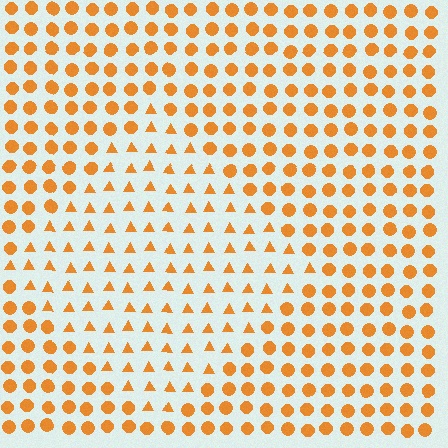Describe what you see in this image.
The image is filled with small orange elements arranged in a uniform grid. A diamond-shaped region contains triangles, while the surrounding area contains circles. The boundary is defined purely by the change in element shape.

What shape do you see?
I see a diamond.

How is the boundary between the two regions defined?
The boundary is defined by a change in element shape: triangles inside vs. circles outside. All elements share the same color and spacing.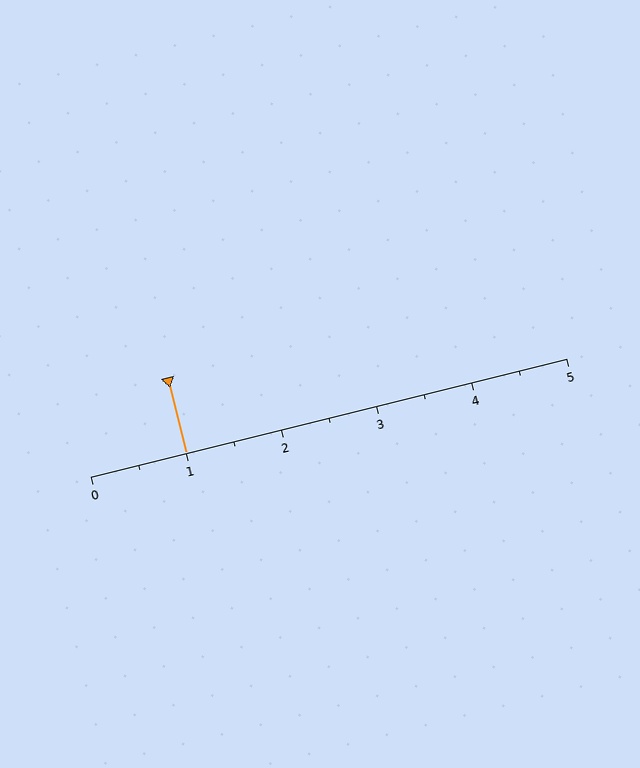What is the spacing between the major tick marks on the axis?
The major ticks are spaced 1 apart.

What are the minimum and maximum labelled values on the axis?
The axis runs from 0 to 5.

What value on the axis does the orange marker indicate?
The marker indicates approximately 1.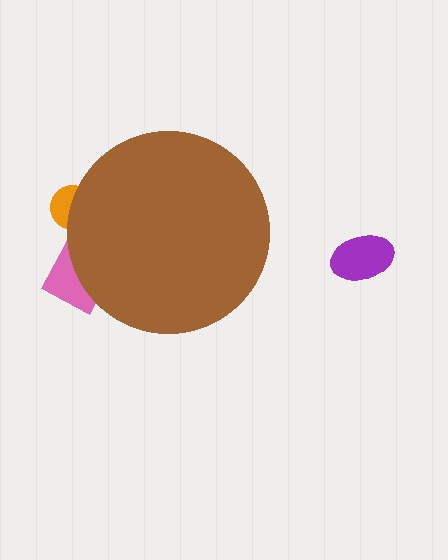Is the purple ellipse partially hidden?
No, the purple ellipse is fully visible.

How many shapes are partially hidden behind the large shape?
2 shapes are partially hidden.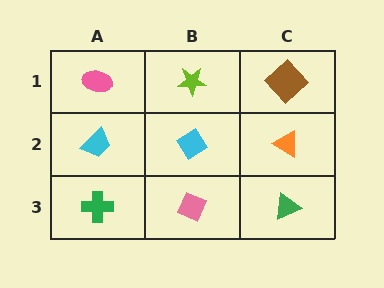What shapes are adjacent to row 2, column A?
A pink ellipse (row 1, column A), a green cross (row 3, column A), a cyan diamond (row 2, column B).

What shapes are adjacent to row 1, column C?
An orange triangle (row 2, column C), a lime star (row 1, column B).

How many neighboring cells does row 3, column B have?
3.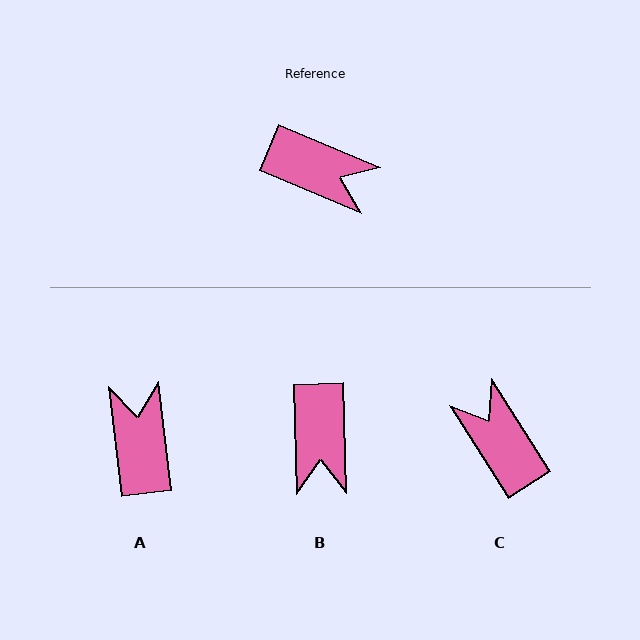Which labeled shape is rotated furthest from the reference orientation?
C, about 146 degrees away.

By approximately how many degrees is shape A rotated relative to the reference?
Approximately 120 degrees counter-clockwise.